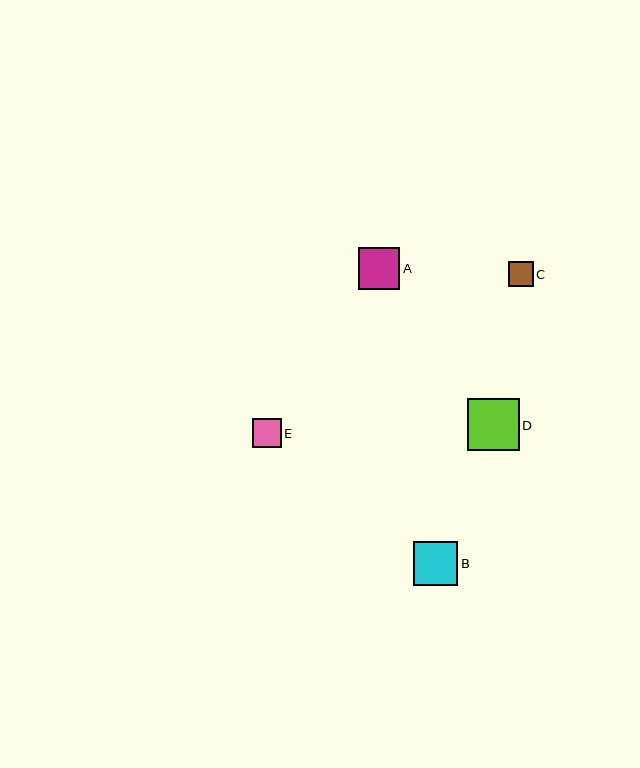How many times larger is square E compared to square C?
Square E is approximately 1.1 times the size of square C.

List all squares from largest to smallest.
From largest to smallest: D, B, A, E, C.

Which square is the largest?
Square D is the largest with a size of approximately 52 pixels.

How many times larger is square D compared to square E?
Square D is approximately 1.8 times the size of square E.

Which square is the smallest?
Square C is the smallest with a size of approximately 25 pixels.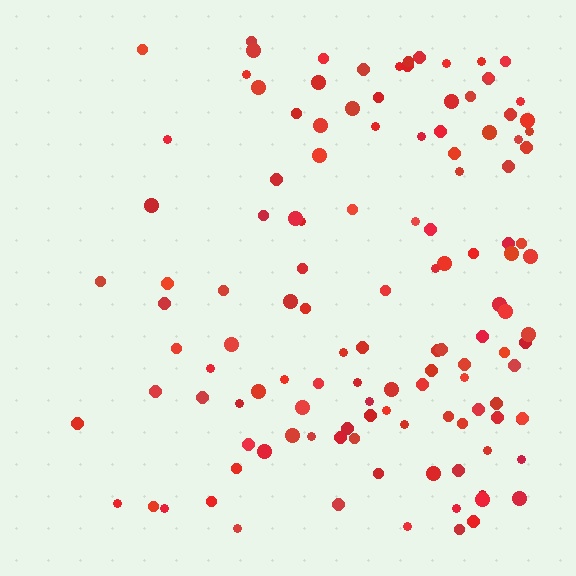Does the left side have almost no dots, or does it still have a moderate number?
Still a moderate number, just noticeably fewer than the right.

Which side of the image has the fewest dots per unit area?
The left.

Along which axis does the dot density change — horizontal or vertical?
Horizontal.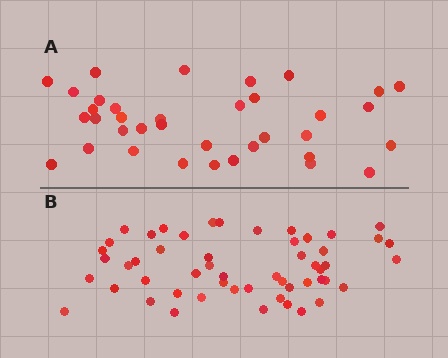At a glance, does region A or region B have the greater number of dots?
Region B (the bottom region) has more dots.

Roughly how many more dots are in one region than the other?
Region B has approximately 15 more dots than region A.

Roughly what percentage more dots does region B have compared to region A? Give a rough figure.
About 45% more.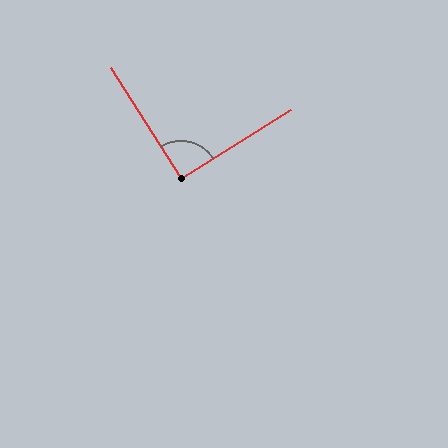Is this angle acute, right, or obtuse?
It is approximately a right angle.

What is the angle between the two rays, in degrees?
Approximately 90 degrees.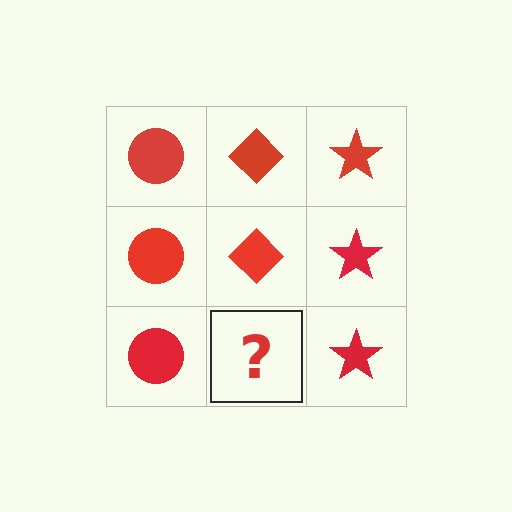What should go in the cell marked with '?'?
The missing cell should contain a red diamond.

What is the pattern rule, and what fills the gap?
The rule is that each column has a consistent shape. The gap should be filled with a red diamond.